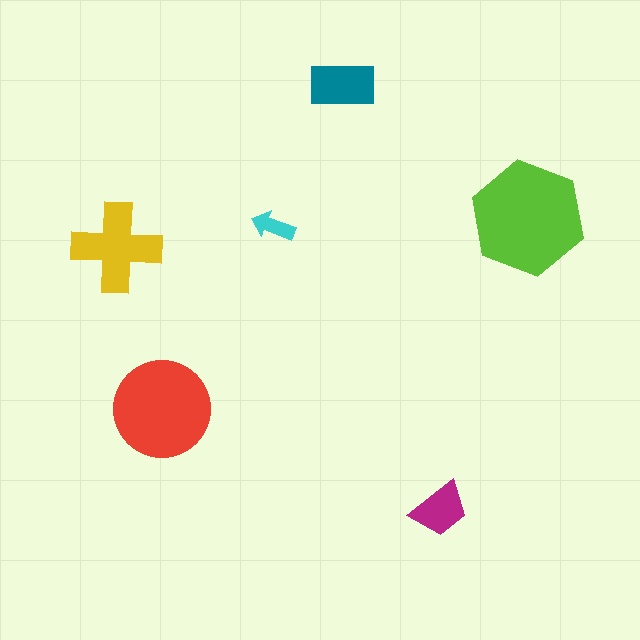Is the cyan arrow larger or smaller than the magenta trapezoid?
Smaller.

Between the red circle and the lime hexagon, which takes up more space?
The lime hexagon.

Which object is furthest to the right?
The lime hexagon is rightmost.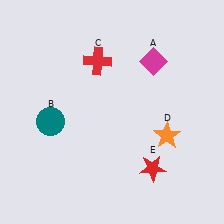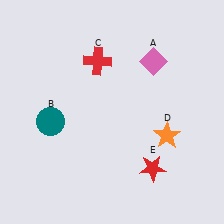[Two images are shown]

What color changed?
The diamond (A) changed from magenta in Image 1 to pink in Image 2.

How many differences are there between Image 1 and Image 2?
There is 1 difference between the two images.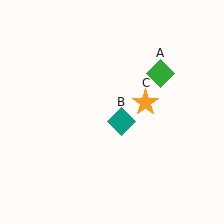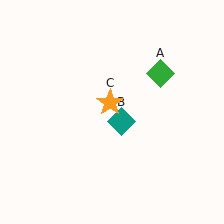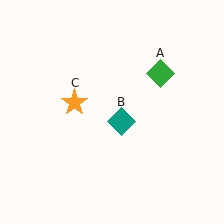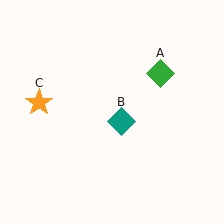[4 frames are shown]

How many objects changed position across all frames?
1 object changed position: orange star (object C).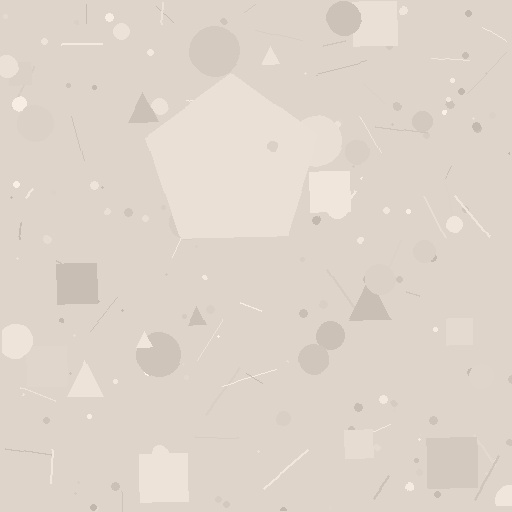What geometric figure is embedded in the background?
A pentagon is embedded in the background.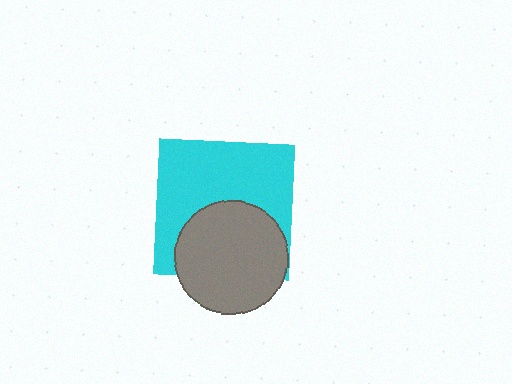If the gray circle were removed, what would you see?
You would see the complete cyan square.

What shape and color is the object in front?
The object in front is a gray circle.